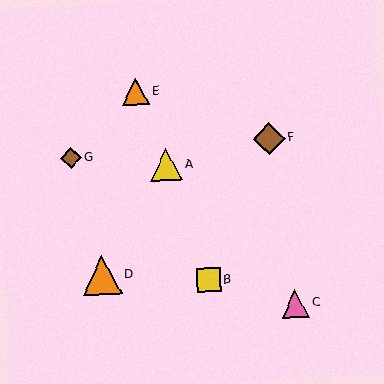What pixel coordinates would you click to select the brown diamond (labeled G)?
Click at (71, 158) to select the brown diamond G.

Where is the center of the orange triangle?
The center of the orange triangle is at (135, 92).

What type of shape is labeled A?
Shape A is a yellow triangle.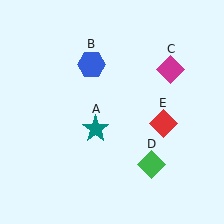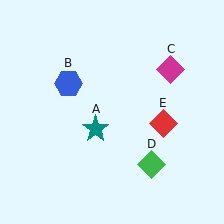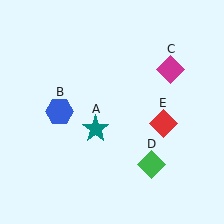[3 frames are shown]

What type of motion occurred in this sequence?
The blue hexagon (object B) rotated counterclockwise around the center of the scene.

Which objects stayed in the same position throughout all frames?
Teal star (object A) and magenta diamond (object C) and green diamond (object D) and red diamond (object E) remained stationary.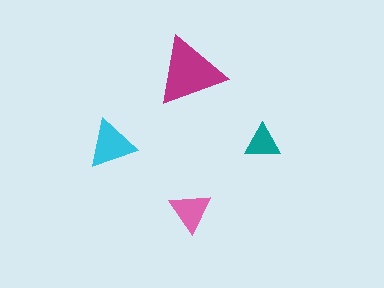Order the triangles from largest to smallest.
the magenta one, the cyan one, the pink one, the teal one.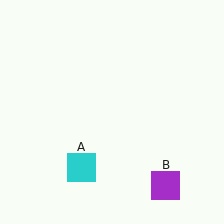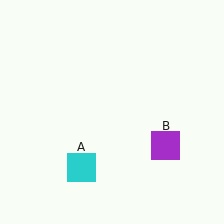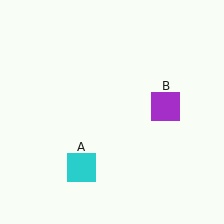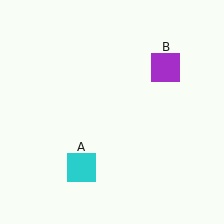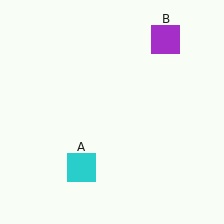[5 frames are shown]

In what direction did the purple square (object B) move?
The purple square (object B) moved up.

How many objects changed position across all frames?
1 object changed position: purple square (object B).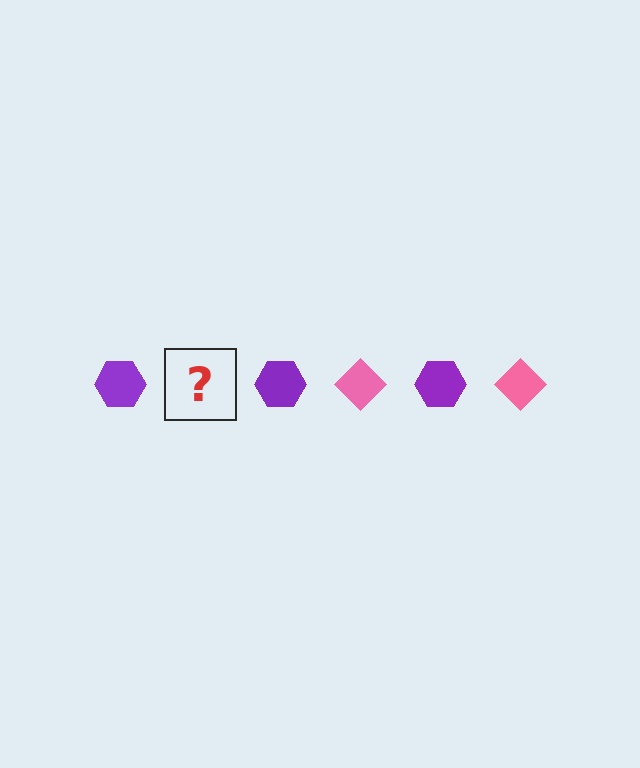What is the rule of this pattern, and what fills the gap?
The rule is that the pattern alternates between purple hexagon and pink diamond. The gap should be filled with a pink diamond.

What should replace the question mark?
The question mark should be replaced with a pink diamond.